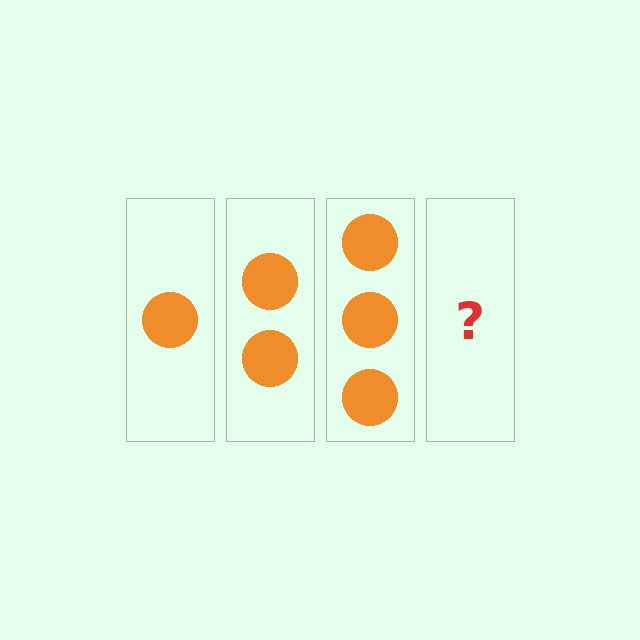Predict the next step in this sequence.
The next step is 4 circles.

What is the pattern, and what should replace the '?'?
The pattern is that each step adds one more circle. The '?' should be 4 circles.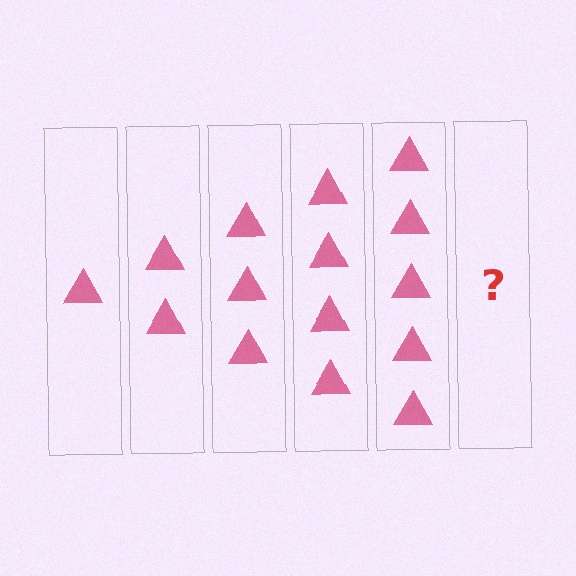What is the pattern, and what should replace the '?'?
The pattern is that each step adds one more triangle. The '?' should be 6 triangles.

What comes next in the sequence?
The next element should be 6 triangles.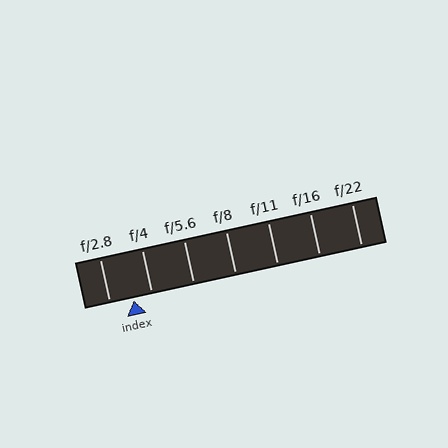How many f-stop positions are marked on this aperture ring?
There are 7 f-stop positions marked.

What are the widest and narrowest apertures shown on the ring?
The widest aperture shown is f/2.8 and the narrowest is f/22.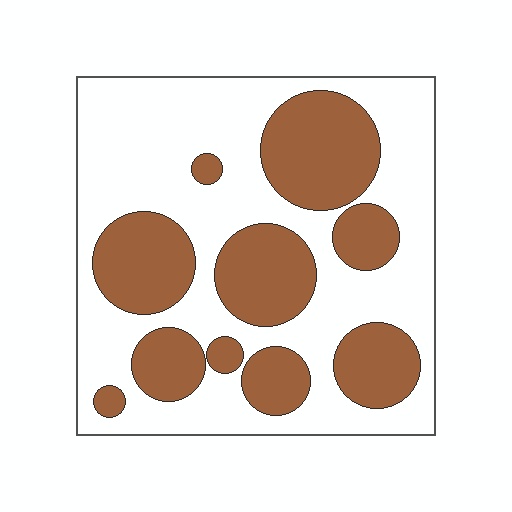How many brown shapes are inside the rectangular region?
10.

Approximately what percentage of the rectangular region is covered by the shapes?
Approximately 40%.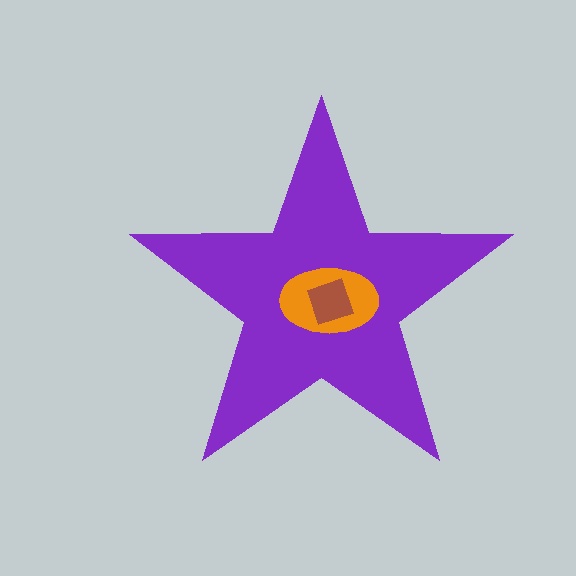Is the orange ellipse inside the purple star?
Yes.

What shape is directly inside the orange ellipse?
The brown square.